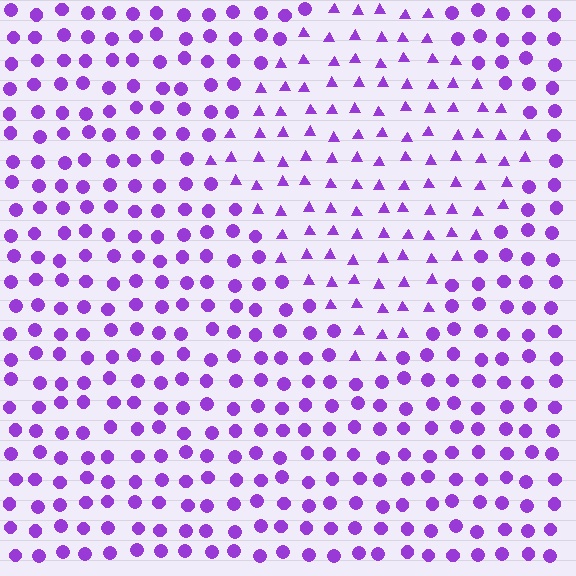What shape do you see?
I see a diamond.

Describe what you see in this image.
The image is filled with small purple elements arranged in a uniform grid. A diamond-shaped region contains triangles, while the surrounding area contains circles. The boundary is defined purely by the change in element shape.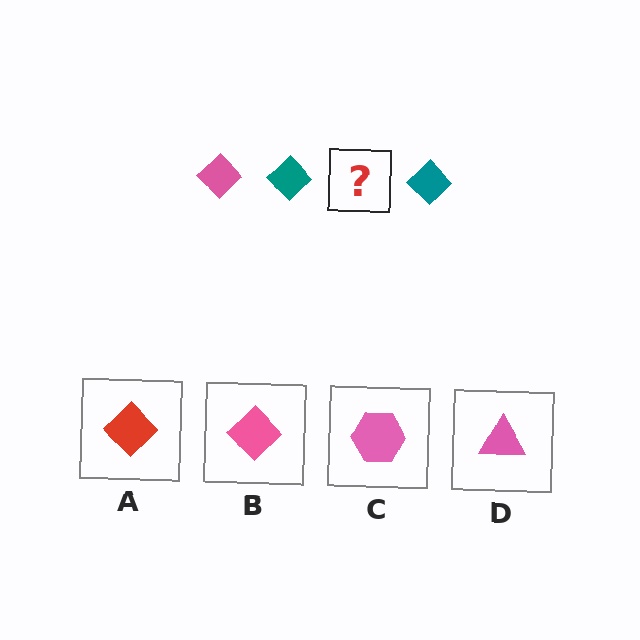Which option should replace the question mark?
Option B.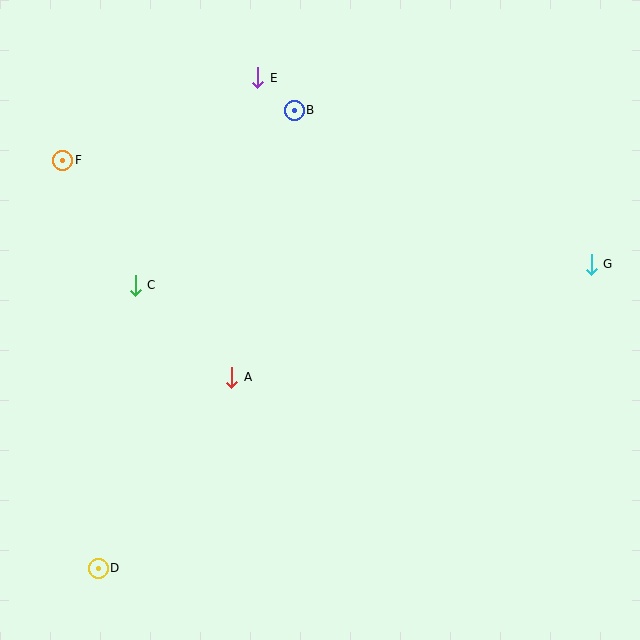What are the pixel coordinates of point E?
Point E is at (258, 78).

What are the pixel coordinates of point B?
Point B is at (294, 110).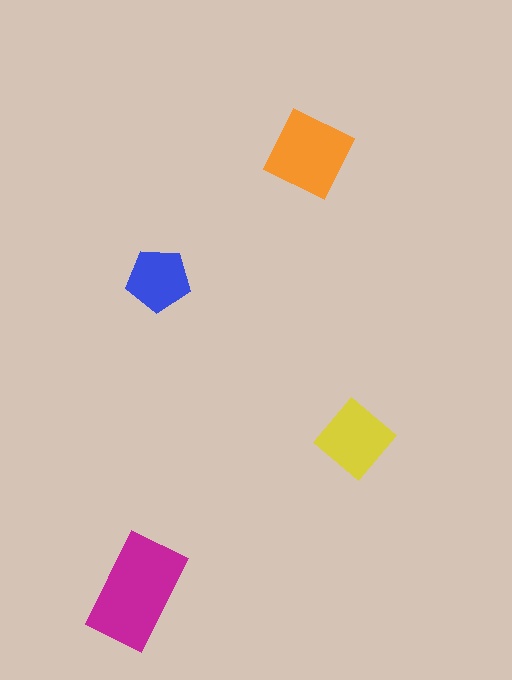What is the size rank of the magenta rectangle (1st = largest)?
1st.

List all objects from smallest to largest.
The blue pentagon, the yellow diamond, the orange diamond, the magenta rectangle.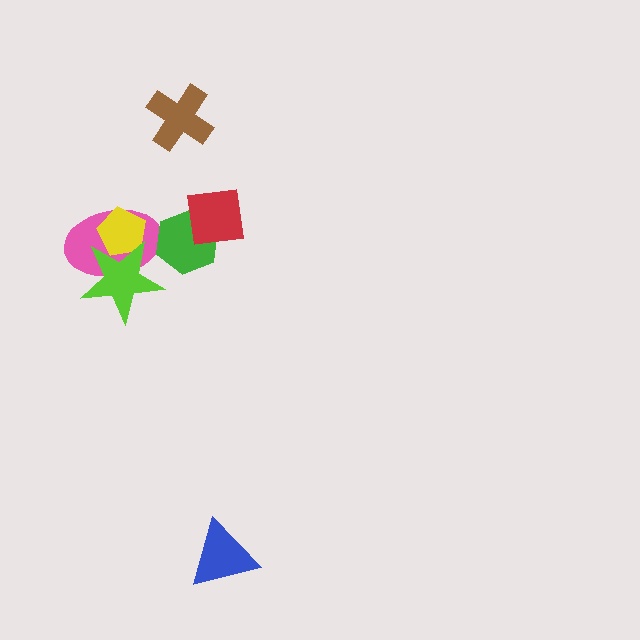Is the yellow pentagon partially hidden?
Yes, it is partially covered by another shape.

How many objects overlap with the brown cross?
0 objects overlap with the brown cross.